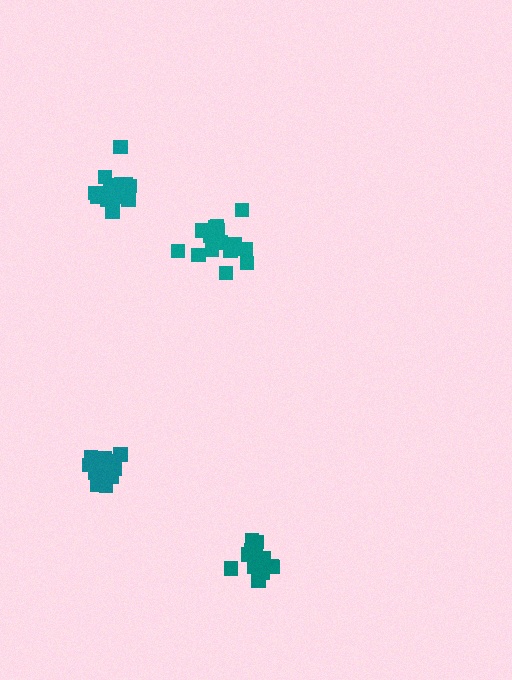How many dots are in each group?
Group 1: 13 dots, Group 2: 14 dots, Group 3: 16 dots, Group 4: 16 dots (59 total).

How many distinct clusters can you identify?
There are 4 distinct clusters.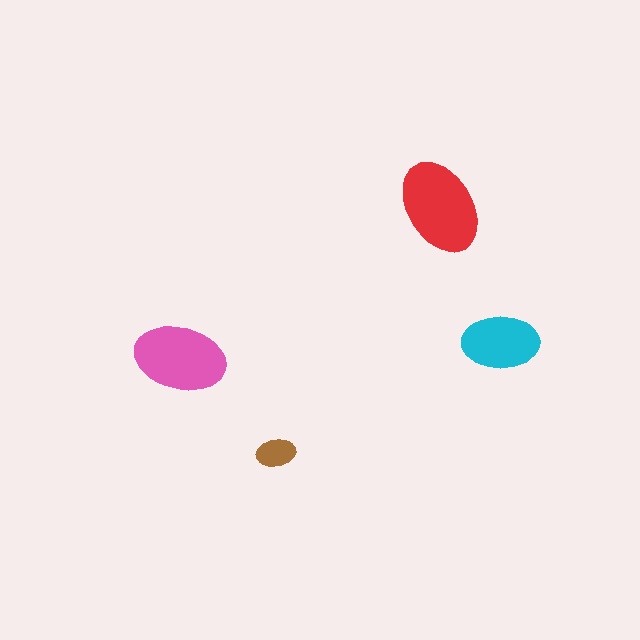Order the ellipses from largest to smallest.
the red one, the pink one, the cyan one, the brown one.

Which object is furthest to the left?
The pink ellipse is leftmost.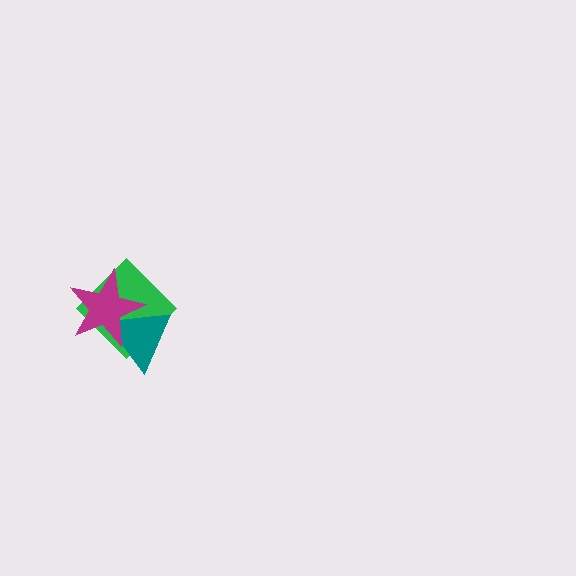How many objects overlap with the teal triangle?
2 objects overlap with the teal triangle.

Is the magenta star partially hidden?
No, no other shape covers it.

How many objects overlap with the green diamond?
2 objects overlap with the green diamond.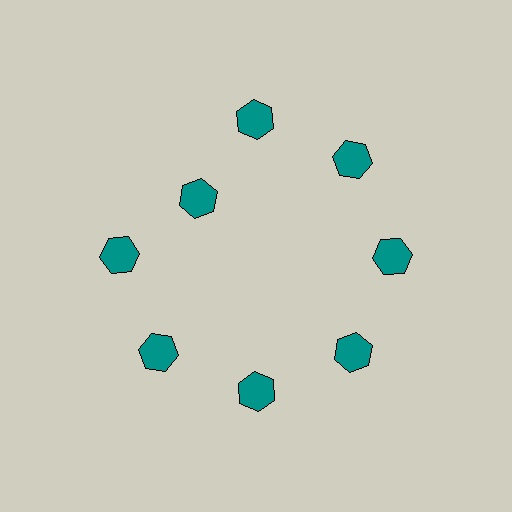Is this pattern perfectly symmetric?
No. The 8 teal hexagons are arranged in a ring, but one element near the 10 o'clock position is pulled inward toward the center, breaking the 8-fold rotational symmetry.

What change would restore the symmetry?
The symmetry would be restored by moving it outward, back onto the ring so that all 8 hexagons sit at equal angles and equal distance from the center.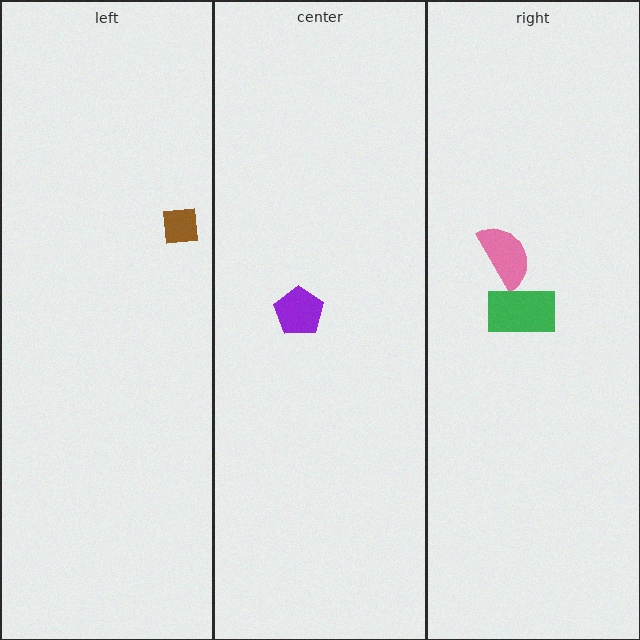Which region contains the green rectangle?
The right region.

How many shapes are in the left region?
1.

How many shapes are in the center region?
1.